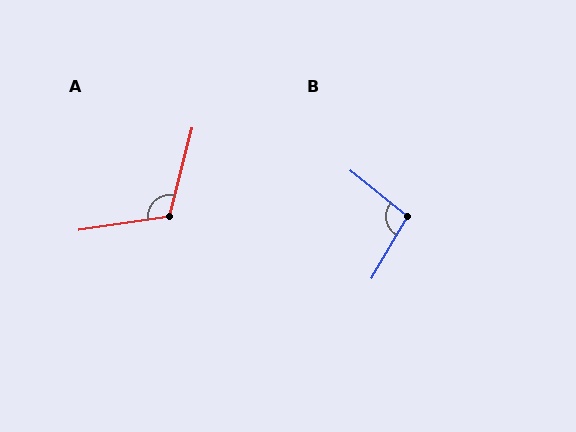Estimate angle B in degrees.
Approximately 98 degrees.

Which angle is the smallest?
B, at approximately 98 degrees.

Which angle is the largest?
A, at approximately 113 degrees.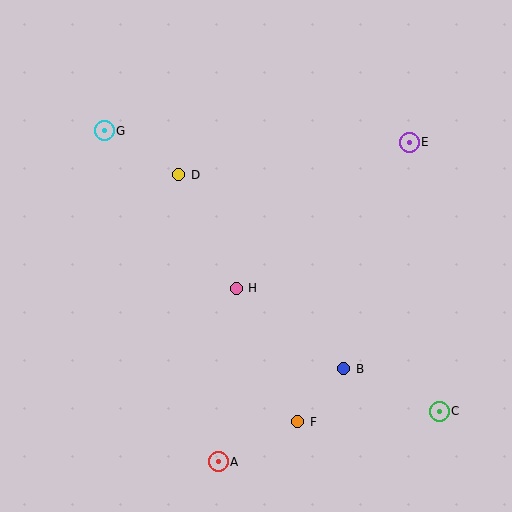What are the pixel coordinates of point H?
Point H is at (236, 288).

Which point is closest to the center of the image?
Point H at (236, 288) is closest to the center.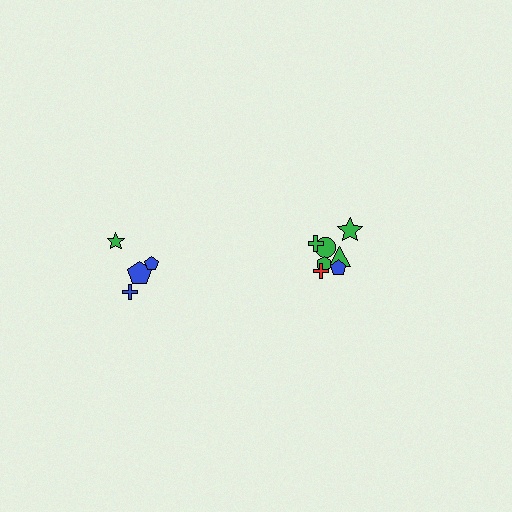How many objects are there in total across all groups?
There are 11 objects.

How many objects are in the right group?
There are 7 objects.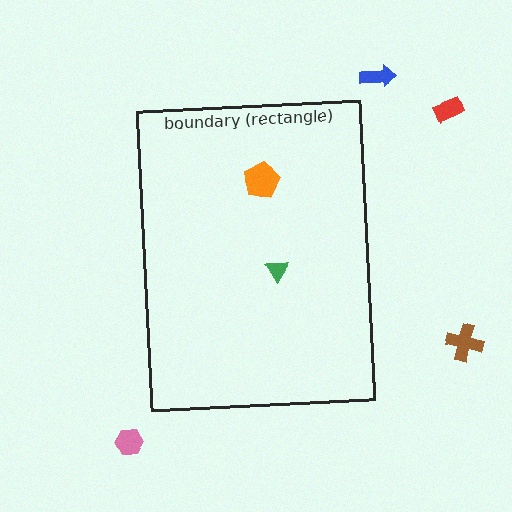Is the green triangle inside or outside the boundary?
Inside.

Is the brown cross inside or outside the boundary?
Outside.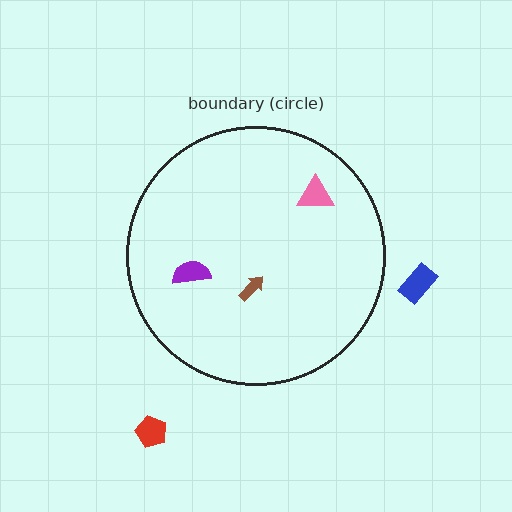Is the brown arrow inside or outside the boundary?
Inside.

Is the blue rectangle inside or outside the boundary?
Outside.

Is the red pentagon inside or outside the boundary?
Outside.